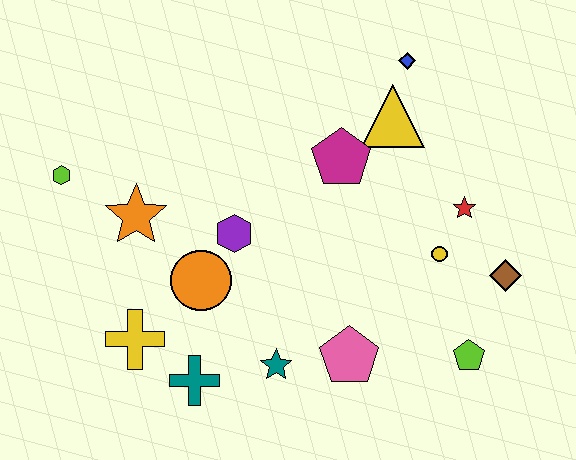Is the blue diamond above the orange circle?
Yes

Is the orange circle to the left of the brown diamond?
Yes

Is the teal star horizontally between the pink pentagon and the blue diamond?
No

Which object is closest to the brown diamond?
The yellow circle is closest to the brown diamond.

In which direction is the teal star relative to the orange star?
The teal star is below the orange star.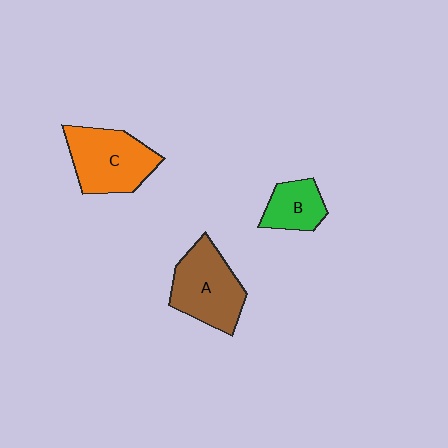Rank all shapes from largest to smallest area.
From largest to smallest: C (orange), A (brown), B (green).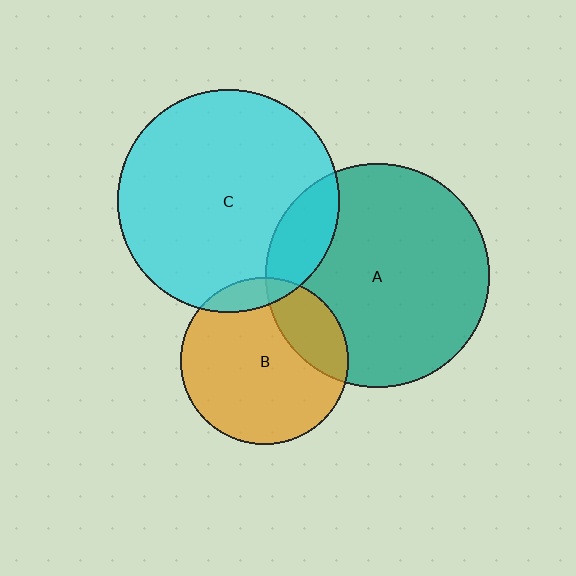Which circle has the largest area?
Circle A (teal).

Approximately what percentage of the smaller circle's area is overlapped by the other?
Approximately 25%.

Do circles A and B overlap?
Yes.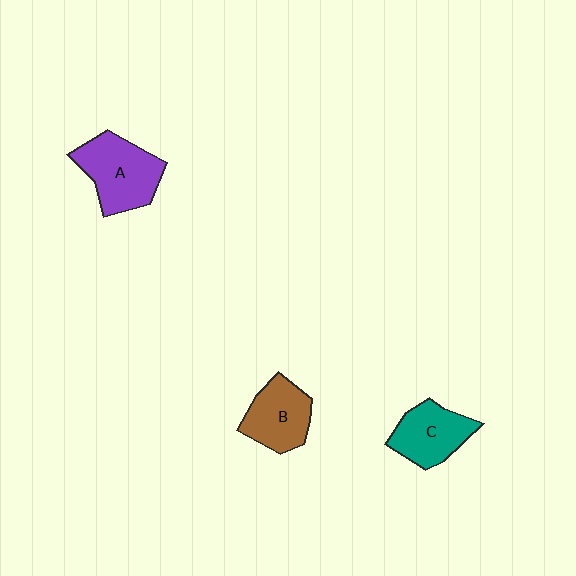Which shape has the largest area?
Shape A (purple).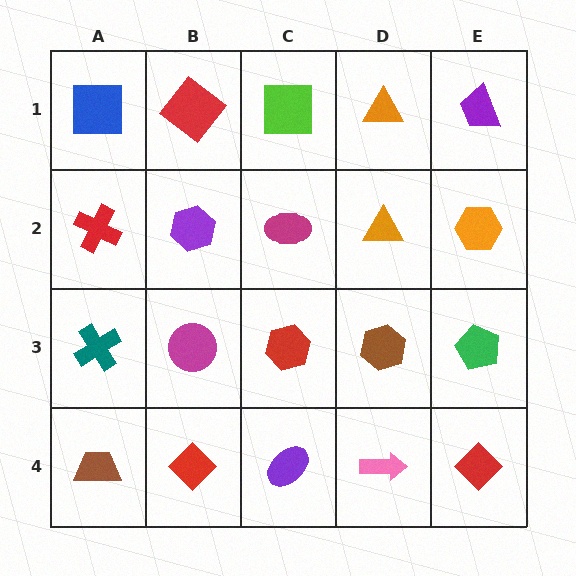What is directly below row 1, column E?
An orange hexagon.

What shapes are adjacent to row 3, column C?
A magenta ellipse (row 2, column C), a purple ellipse (row 4, column C), a magenta circle (row 3, column B), a brown hexagon (row 3, column D).